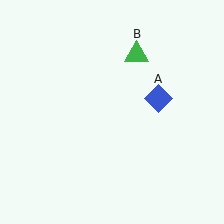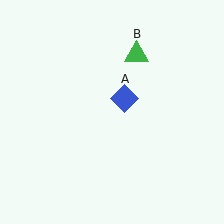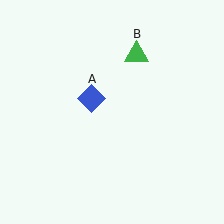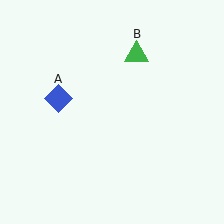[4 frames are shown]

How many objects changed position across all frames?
1 object changed position: blue diamond (object A).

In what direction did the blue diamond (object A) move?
The blue diamond (object A) moved left.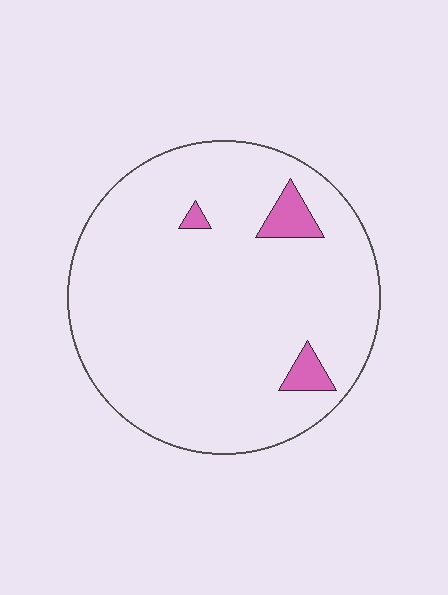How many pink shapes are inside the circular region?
3.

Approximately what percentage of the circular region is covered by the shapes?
Approximately 5%.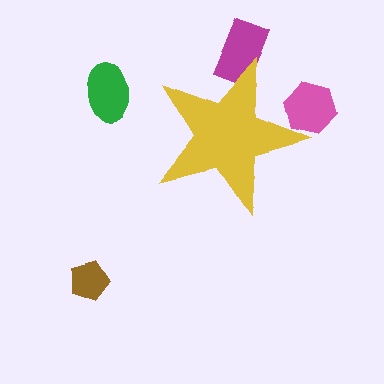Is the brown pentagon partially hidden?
No, the brown pentagon is fully visible.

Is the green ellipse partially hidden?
No, the green ellipse is fully visible.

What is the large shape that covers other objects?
A yellow star.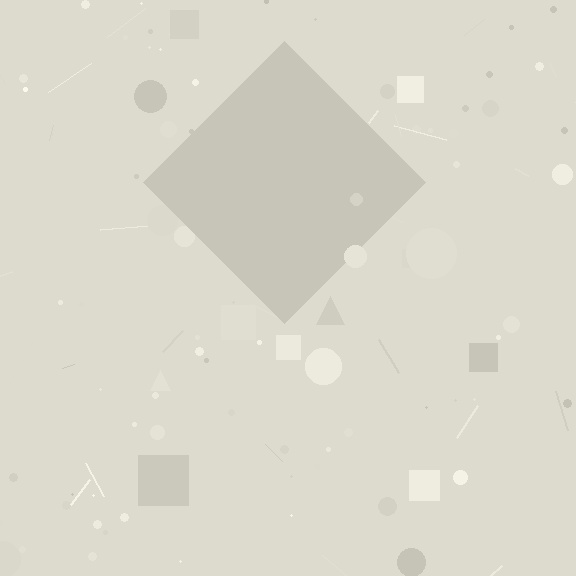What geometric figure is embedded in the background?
A diamond is embedded in the background.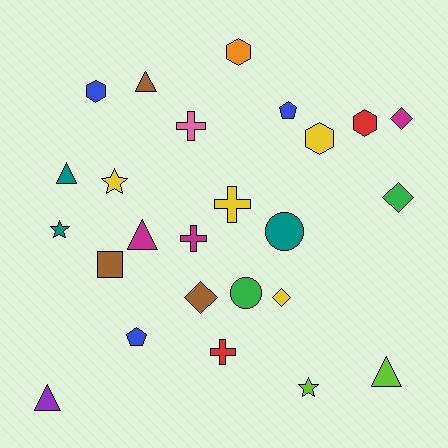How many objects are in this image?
There are 25 objects.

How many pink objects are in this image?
There is 1 pink object.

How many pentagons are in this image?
There are 2 pentagons.